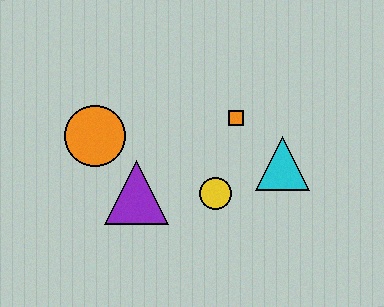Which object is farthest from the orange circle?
The cyan triangle is farthest from the orange circle.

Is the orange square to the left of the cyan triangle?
Yes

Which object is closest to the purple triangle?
The orange circle is closest to the purple triangle.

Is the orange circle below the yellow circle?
No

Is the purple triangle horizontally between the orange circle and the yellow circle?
Yes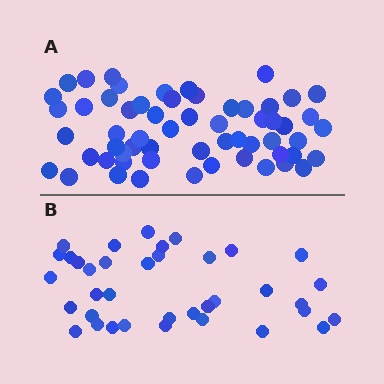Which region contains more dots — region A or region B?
Region A (the top region) has more dots.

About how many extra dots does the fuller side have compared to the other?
Region A has approximately 20 more dots than region B.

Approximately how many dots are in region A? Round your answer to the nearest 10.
About 60 dots. (The exact count is 59, which rounds to 60.)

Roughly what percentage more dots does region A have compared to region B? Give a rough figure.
About 60% more.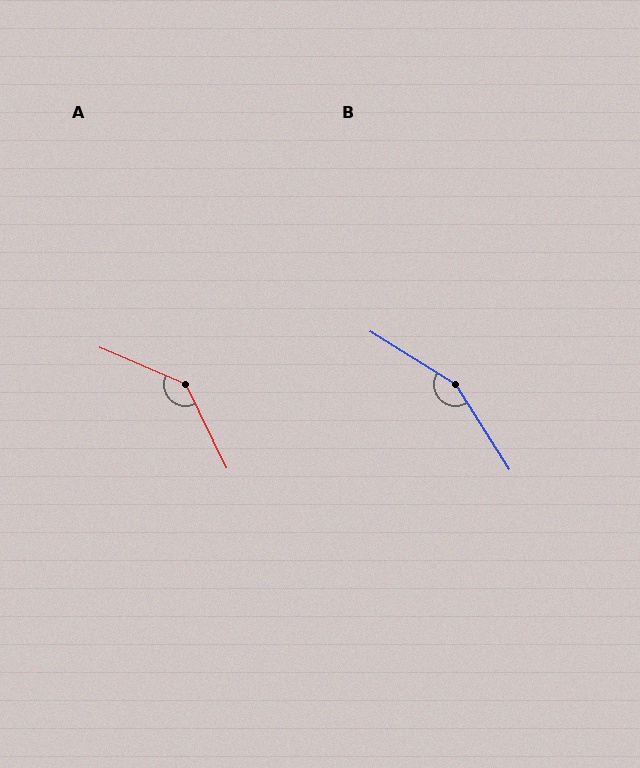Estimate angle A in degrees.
Approximately 139 degrees.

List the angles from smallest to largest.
A (139°), B (154°).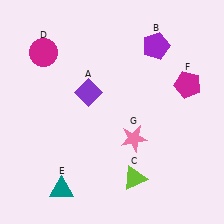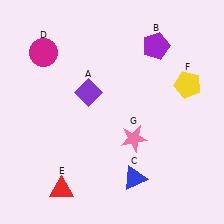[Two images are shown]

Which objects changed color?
C changed from lime to blue. E changed from teal to red. F changed from magenta to yellow.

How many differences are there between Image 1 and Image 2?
There are 3 differences between the two images.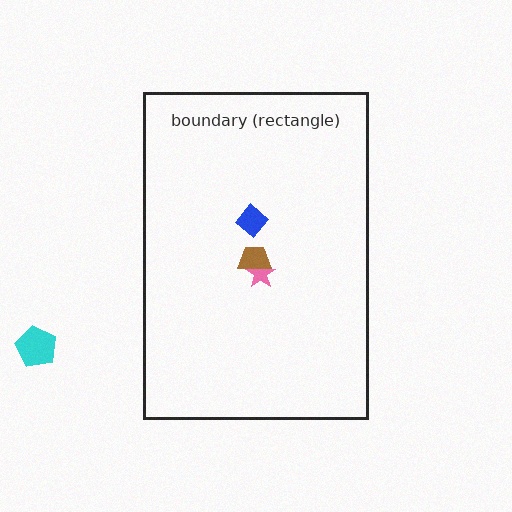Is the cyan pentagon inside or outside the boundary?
Outside.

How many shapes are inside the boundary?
3 inside, 1 outside.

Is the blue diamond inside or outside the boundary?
Inside.